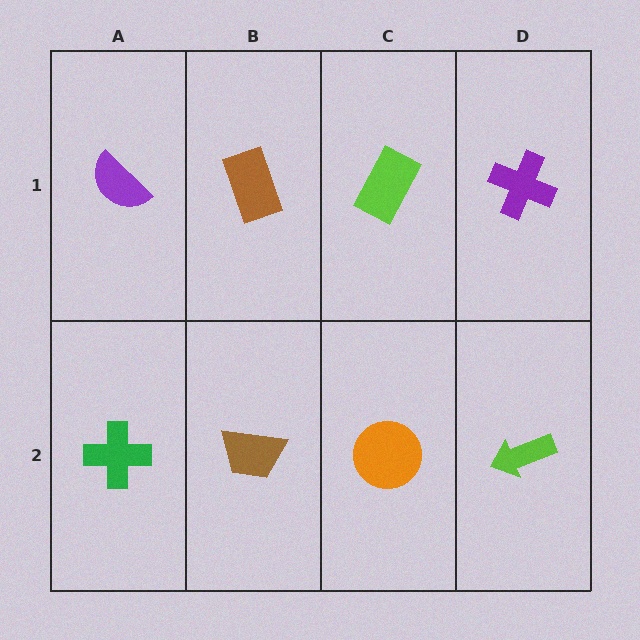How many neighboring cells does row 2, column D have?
2.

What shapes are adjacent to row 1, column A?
A green cross (row 2, column A), a brown rectangle (row 1, column B).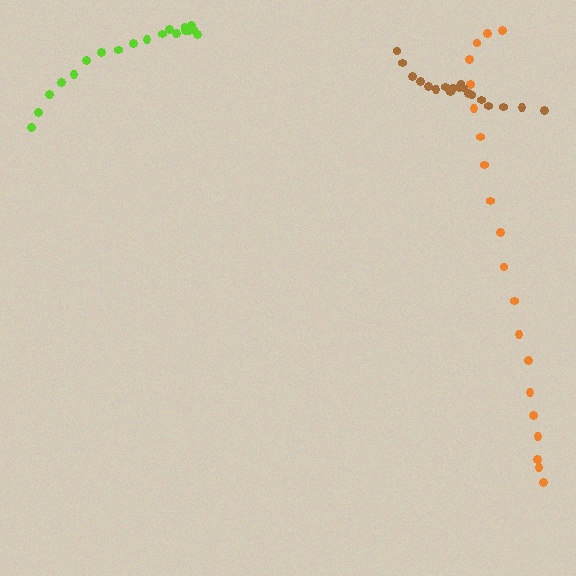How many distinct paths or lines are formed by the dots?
There are 3 distinct paths.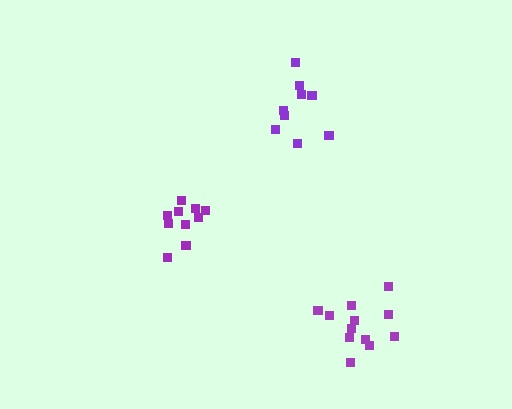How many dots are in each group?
Group 1: 10 dots, Group 2: 12 dots, Group 3: 9 dots (31 total).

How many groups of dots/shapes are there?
There are 3 groups.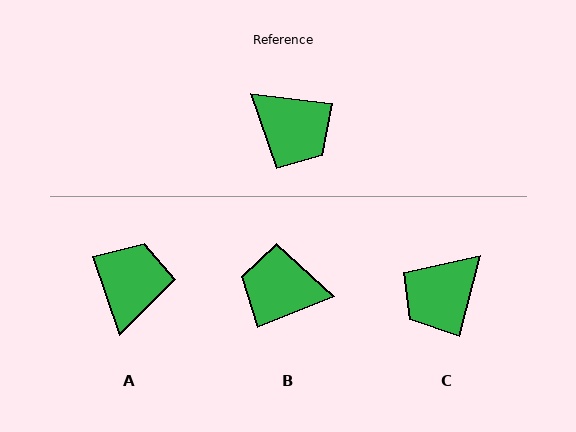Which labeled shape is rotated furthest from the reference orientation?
B, about 151 degrees away.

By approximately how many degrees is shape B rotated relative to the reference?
Approximately 151 degrees clockwise.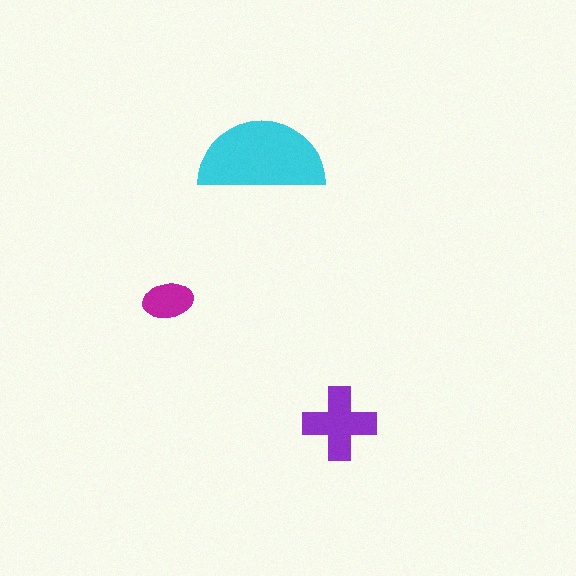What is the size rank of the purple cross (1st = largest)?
2nd.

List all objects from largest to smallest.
The cyan semicircle, the purple cross, the magenta ellipse.